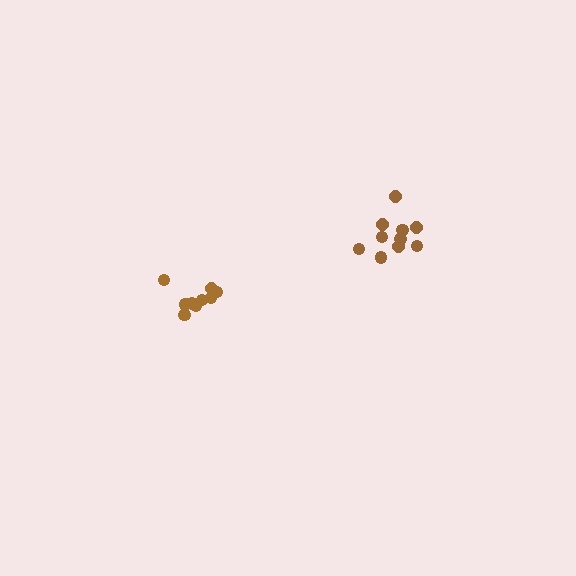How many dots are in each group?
Group 1: 10 dots, Group 2: 10 dots (20 total).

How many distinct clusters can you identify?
There are 2 distinct clusters.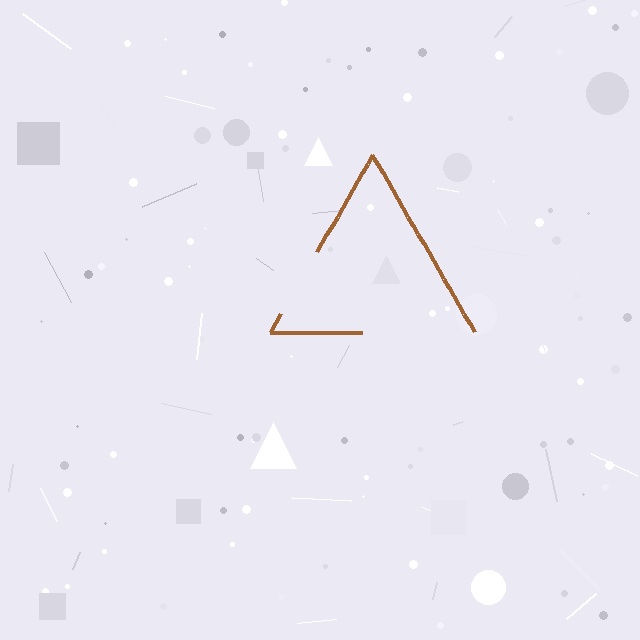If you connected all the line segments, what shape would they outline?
They would outline a triangle.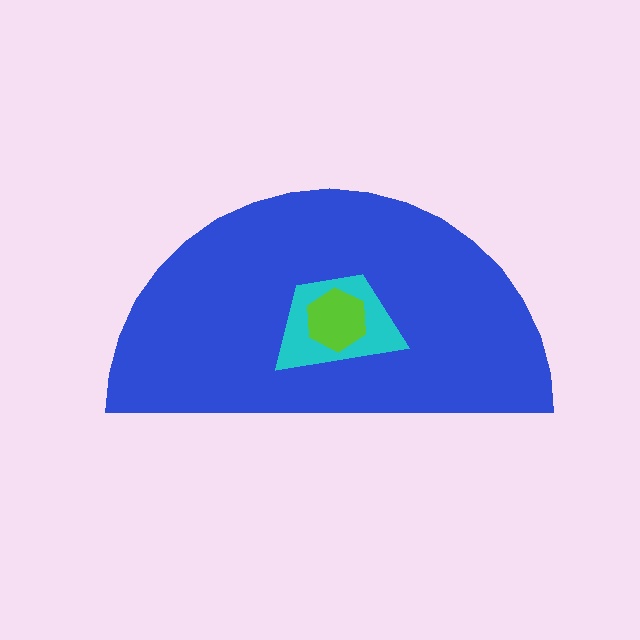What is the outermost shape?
The blue semicircle.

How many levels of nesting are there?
3.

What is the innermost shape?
The lime hexagon.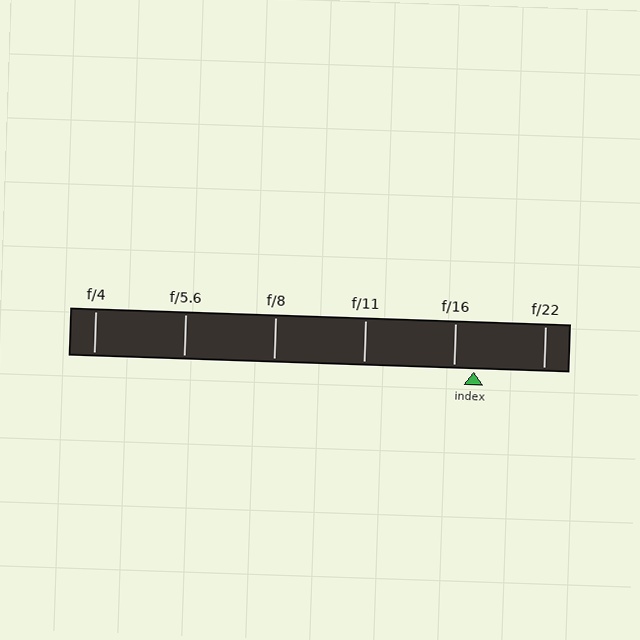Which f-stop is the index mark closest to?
The index mark is closest to f/16.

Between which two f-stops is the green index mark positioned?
The index mark is between f/16 and f/22.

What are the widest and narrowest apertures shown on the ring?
The widest aperture shown is f/4 and the narrowest is f/22.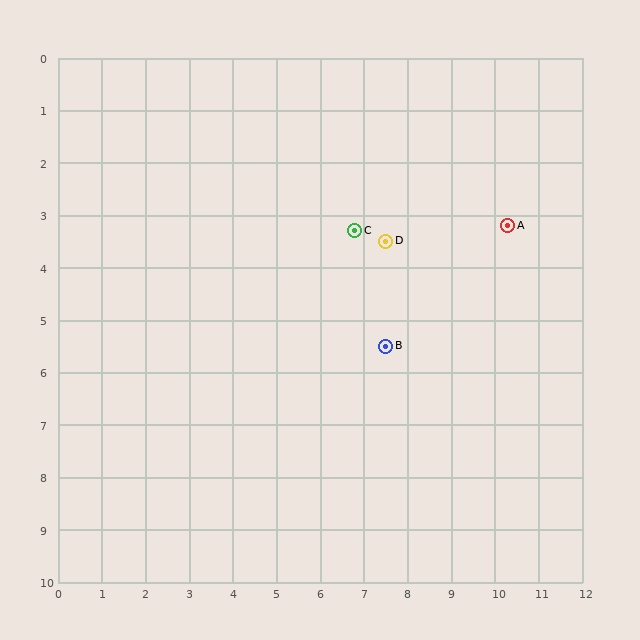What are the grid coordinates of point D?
Point D is at approximately (7.5, 3.5).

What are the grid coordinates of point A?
Point A is at approximately (10.3, 3.2).